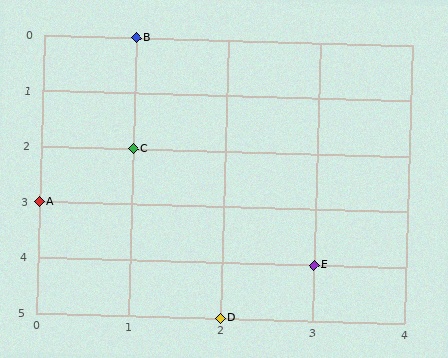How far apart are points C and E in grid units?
Points C and E are 2 columns and 2 rows apart (about 2.8 grid units diagonally).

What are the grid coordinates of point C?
Point C is at grid coordinates (1, 2).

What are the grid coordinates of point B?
Point B is at grid coordinates (1, 0).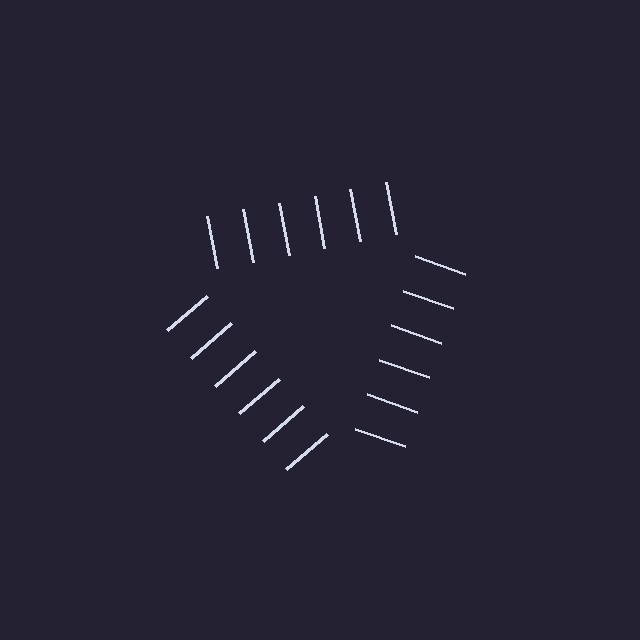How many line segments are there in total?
18 — 6 along each of the 3 edges.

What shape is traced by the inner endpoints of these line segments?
An illusory triangle — the line segments terminate on its edges but no continuous stroke is drawn.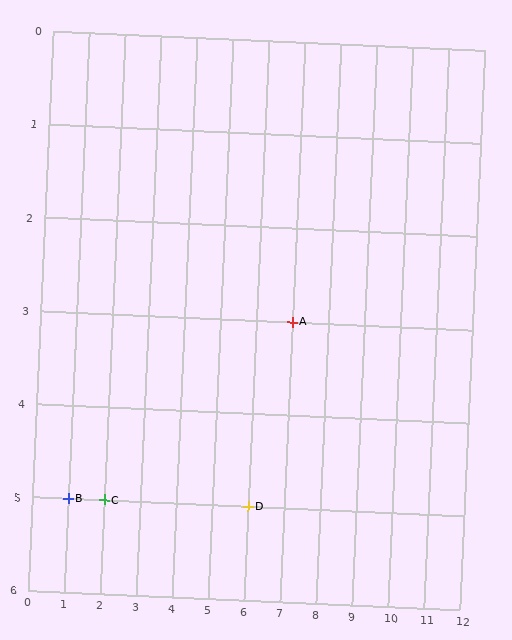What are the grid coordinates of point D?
Point D is at grid coordinates (6, 5).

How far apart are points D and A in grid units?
Points D and A are 1 column and 2 rows apart (about 2.2 grid units diagonally).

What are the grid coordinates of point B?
Point B is at grid coordinates (1, 5).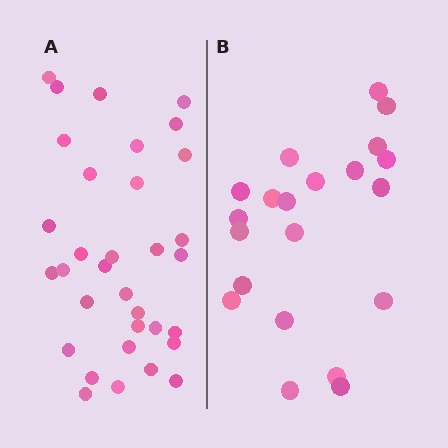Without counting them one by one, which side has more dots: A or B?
Region A (the left region) has more dots.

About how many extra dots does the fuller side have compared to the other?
Region A has roughly 12 or so more dots than region B.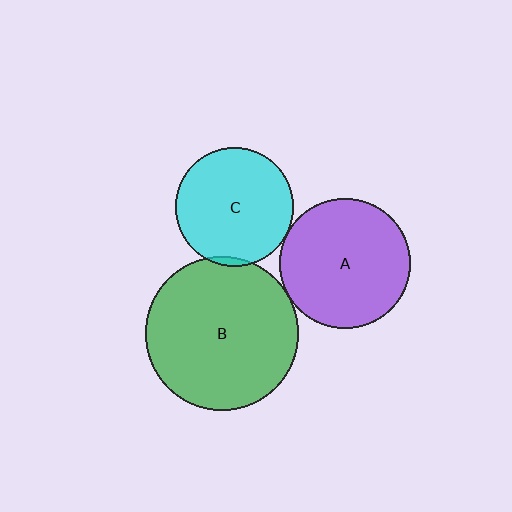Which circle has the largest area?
Circle B (green).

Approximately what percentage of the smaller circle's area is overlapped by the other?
Approximately 5%.